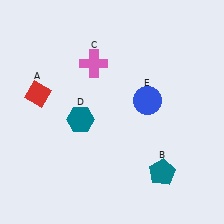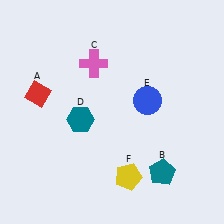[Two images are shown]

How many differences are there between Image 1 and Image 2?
There is 1 difference between the two images.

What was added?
A yellow pentagon (F) was added in Image 2.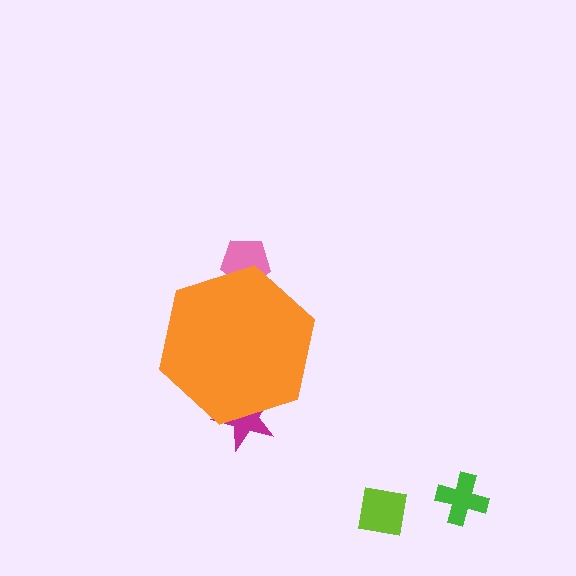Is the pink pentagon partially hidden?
Yes, the pink pentagon is partially hidden behind the orange hexagon.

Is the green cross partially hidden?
No, the green cross is fully visible.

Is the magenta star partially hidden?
Yes, the magenta star is partially hidden behind the orange hexagon.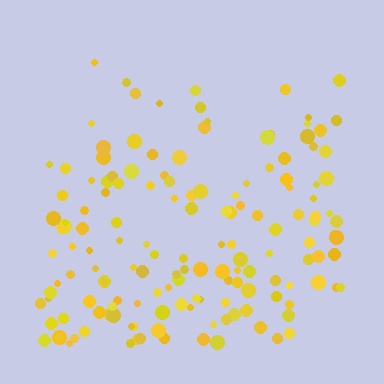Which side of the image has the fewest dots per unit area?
The top.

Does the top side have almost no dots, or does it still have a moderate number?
Still a moderate number, just noticeably fewer than the bottom.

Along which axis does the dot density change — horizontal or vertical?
Vertical.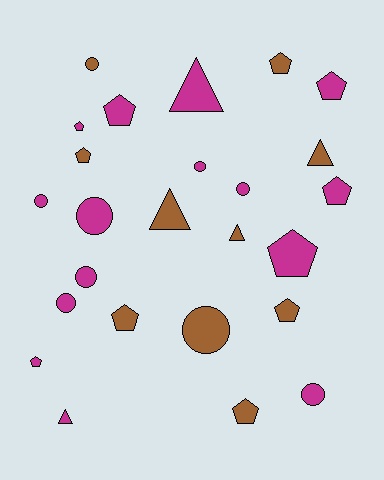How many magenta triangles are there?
There are 2 magenta triangles.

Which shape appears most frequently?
Pentagon, with 11 objects.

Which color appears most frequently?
Magenta, with 15 objects.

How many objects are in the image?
There are 25 objects.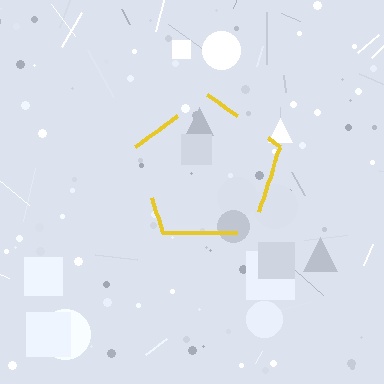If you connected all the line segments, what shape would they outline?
They would outline a pentagon.